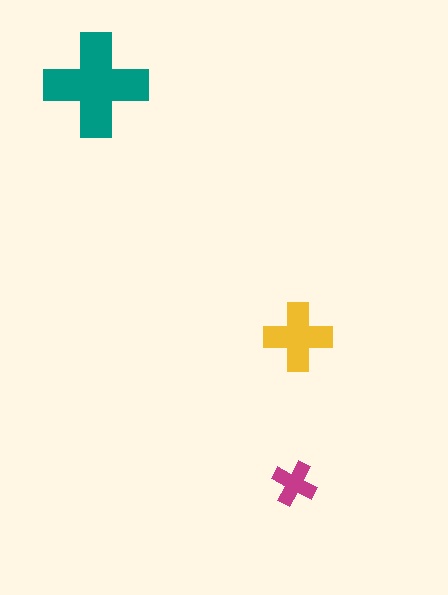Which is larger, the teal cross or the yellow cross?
The teal one.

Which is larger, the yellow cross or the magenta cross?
The yellow one.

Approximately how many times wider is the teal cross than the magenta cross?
About 2.5 times wider.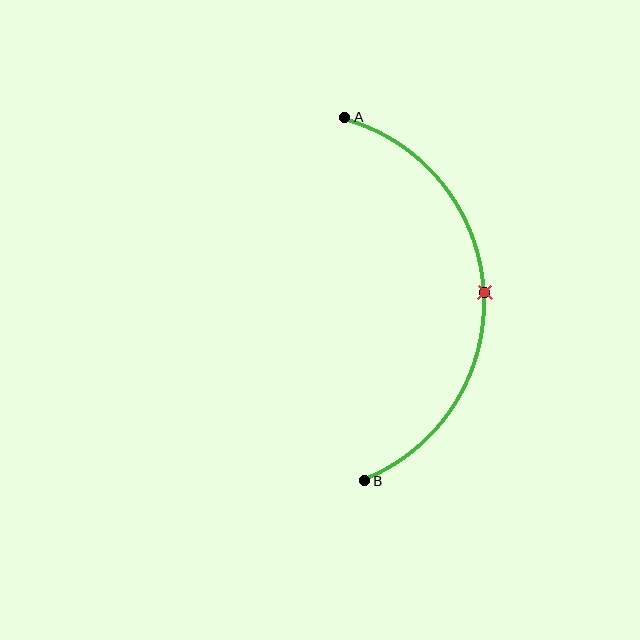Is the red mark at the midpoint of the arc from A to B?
Yes. The red mark lies on the arc at equal arc-length from both A and B — it is the arc midpoint.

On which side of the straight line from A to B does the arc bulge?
The arc bulges to the right of the straight line connecting A and B.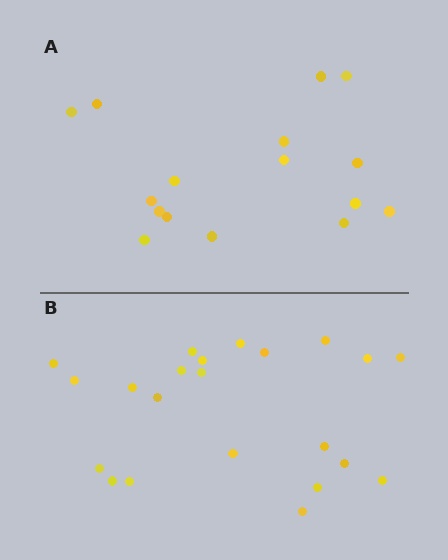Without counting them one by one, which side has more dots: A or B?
Region B (the bottom region) has more dots.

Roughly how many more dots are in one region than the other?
Region B has about 6 more dots than region A.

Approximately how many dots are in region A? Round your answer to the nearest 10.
About 20 dots. (The exact count is 16, which rounds to 20.)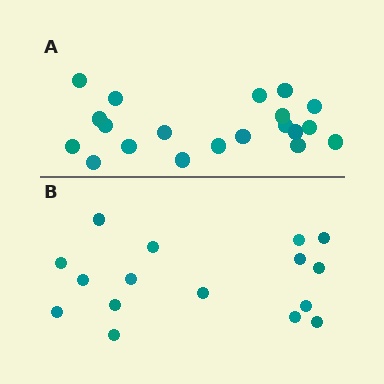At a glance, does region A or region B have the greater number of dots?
Region A (the top region) has more dots.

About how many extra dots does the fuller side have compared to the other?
Region A has about 4 more dots than region B.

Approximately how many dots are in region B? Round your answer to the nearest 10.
About 20 dots. (The exact count is 16, which rounds to 20.)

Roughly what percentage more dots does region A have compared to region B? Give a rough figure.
About 25% more.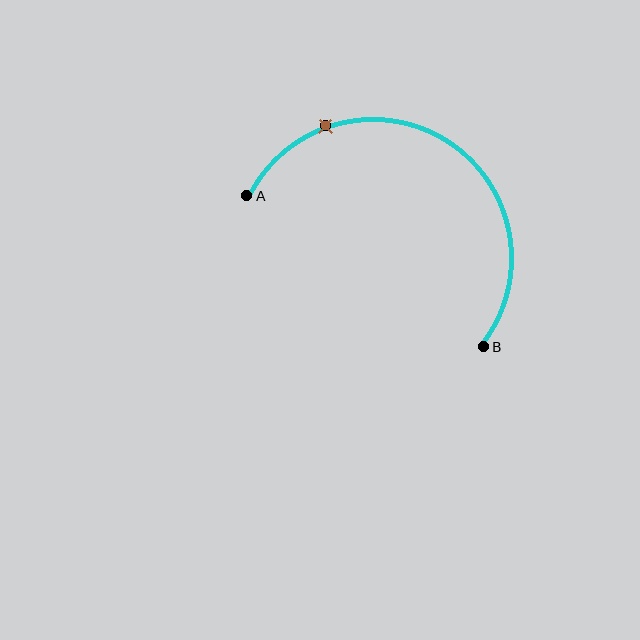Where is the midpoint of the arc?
The arc midpoint is the point on the curve farthest from the straight line joining A and B. It sits above that line.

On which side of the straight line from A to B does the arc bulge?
The arc bulges above the straight line connecting A and B.